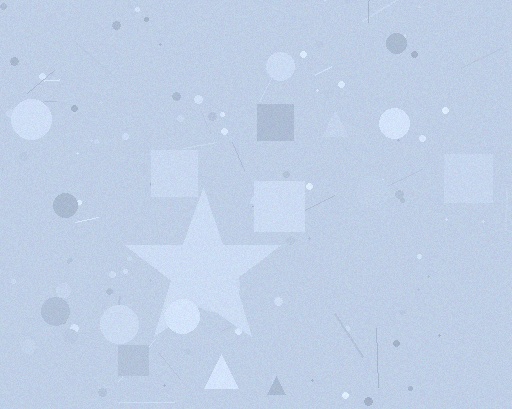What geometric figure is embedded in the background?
A star is embedded in the background.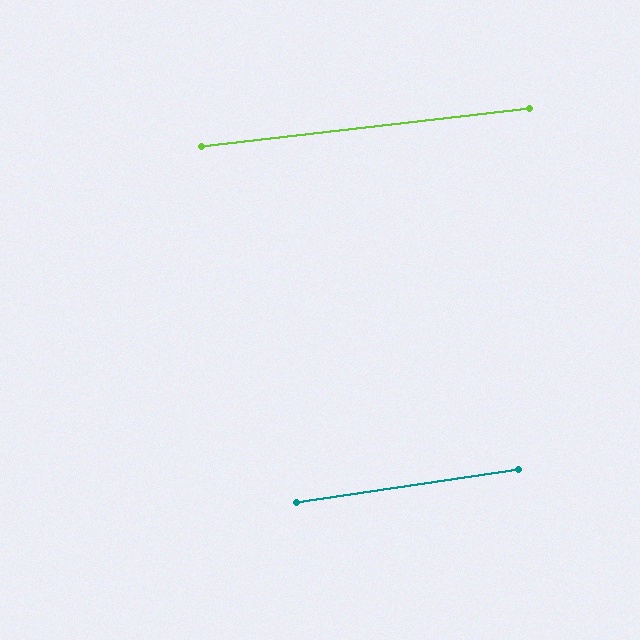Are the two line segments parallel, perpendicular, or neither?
Parallel — their directions differ by only 1.9°.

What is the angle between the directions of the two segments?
Approximately 2 degrees.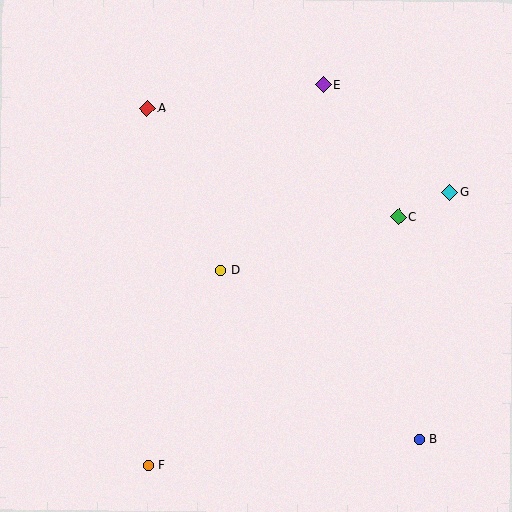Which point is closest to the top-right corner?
Point G is closest to the top-right corner.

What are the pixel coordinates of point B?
Point B is at (419, 439).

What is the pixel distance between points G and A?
The distance between G and A is 314 pixels.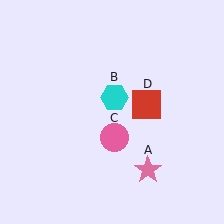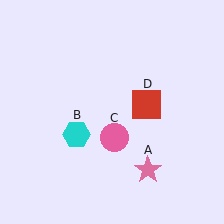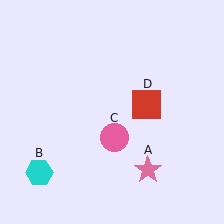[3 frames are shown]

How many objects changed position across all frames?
1 object changed position: cyan hexagon (object B).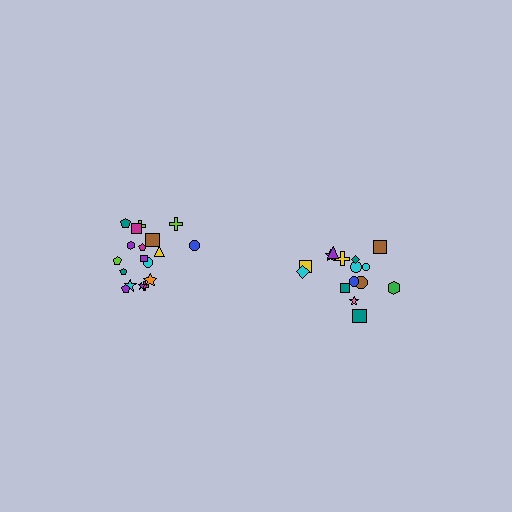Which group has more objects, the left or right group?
The left group.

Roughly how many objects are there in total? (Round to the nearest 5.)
Roughly 35 objects in total.